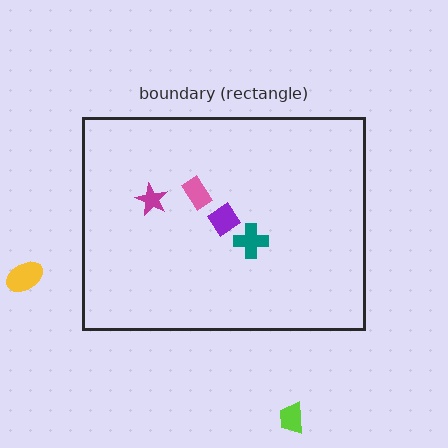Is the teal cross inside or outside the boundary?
Inside.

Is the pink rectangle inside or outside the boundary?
Inside.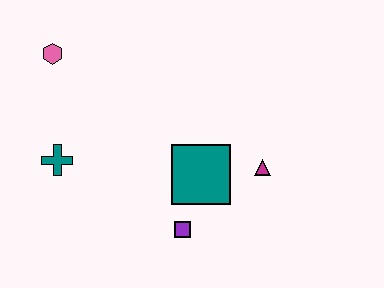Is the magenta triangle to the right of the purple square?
Yes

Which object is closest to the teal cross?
The pink hexagon is closest to the teal cross.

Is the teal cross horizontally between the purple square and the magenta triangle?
No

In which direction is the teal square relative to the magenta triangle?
The teal square is to the left of the magenta triangle.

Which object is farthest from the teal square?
The pink hexagon is farthest from the teal square.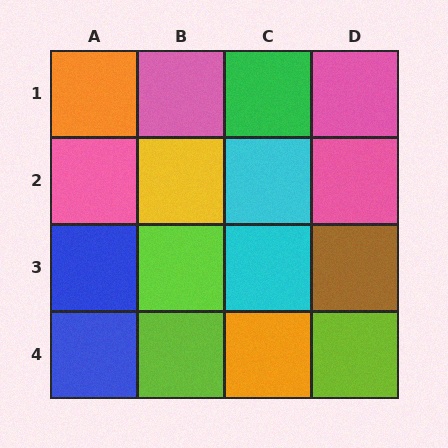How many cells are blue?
2 cells are blue.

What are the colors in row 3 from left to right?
Blue, lime, cyan, brown.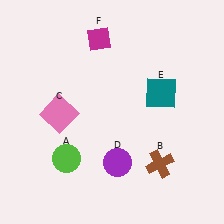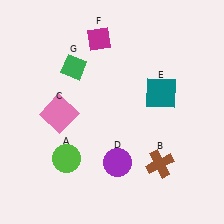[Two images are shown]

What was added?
A green diamond (G) was added in Image 2.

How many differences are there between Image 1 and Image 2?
There is 1 difference between the two images.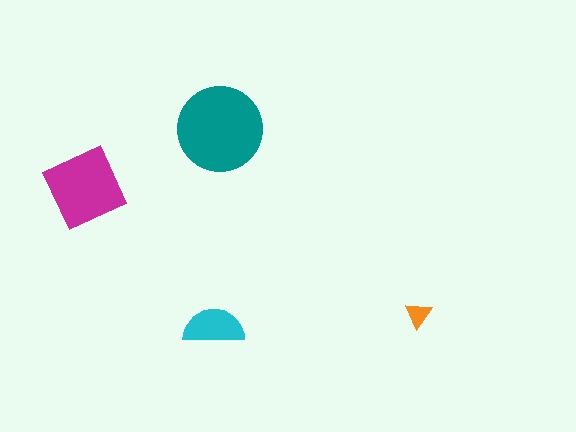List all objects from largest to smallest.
The teal circle, the magenta square, the cyan semicircle, the orange triangle.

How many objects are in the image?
There are 4 objects in the image.